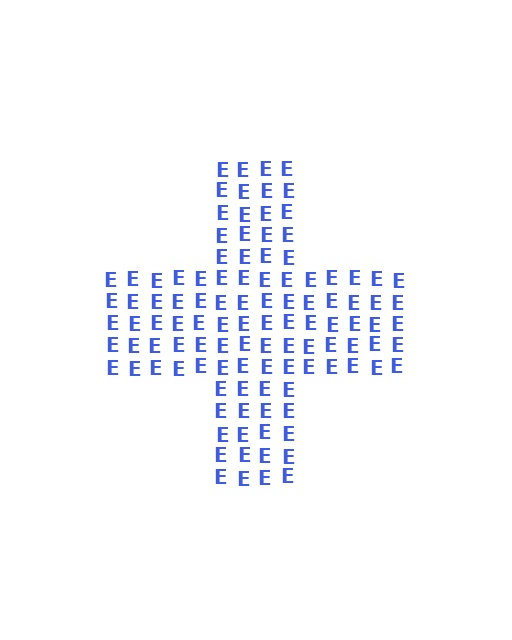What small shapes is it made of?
It is made of small letter E's.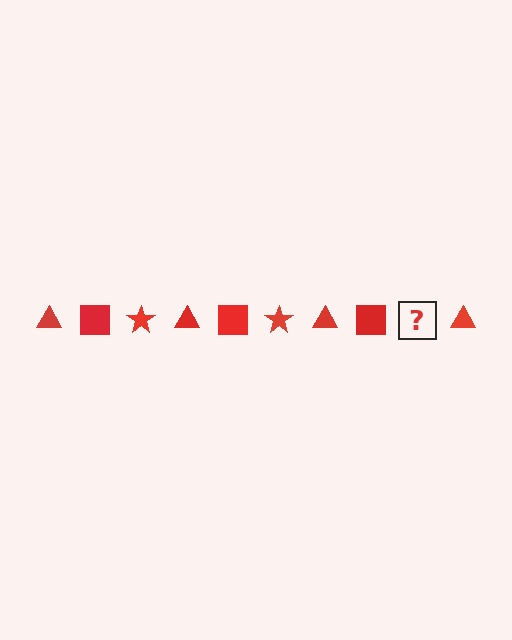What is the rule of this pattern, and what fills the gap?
The rule is that the pattern cycles through triangle, square, star shapes in red. The gap should be filled with a red star.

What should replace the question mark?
The question mark should be replaced with a red star.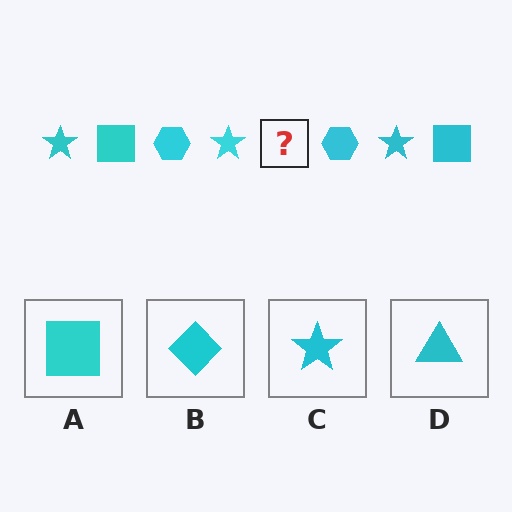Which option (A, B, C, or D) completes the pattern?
A.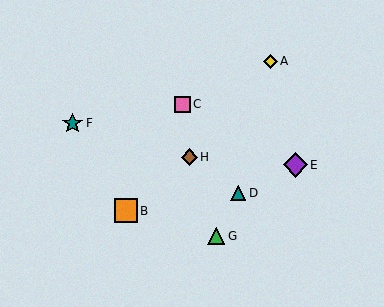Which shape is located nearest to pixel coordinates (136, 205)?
The orange square (labeled B) at (126, 211) is nearest to that location.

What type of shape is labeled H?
Shape H is a brown diamond.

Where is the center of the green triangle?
The center of the green triangle is at (216, 236).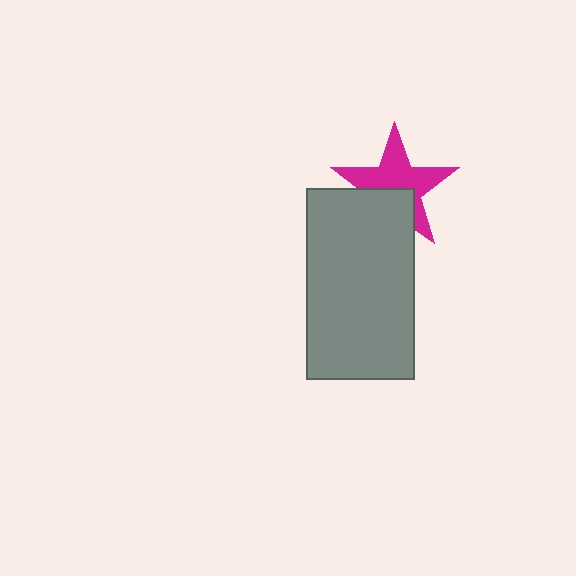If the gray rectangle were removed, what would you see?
You would see the complete magenta star.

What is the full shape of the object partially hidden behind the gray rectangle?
The partially hidden object is a magenta star.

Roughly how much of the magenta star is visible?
About half of it is visible (roughly 63%).